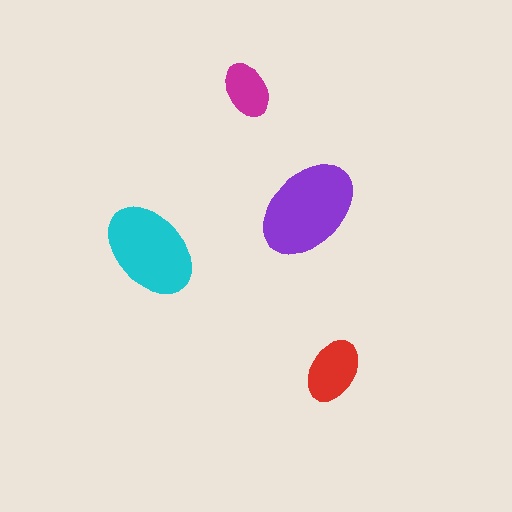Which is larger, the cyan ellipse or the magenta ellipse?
The cyan one.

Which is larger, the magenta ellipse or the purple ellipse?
The purple one.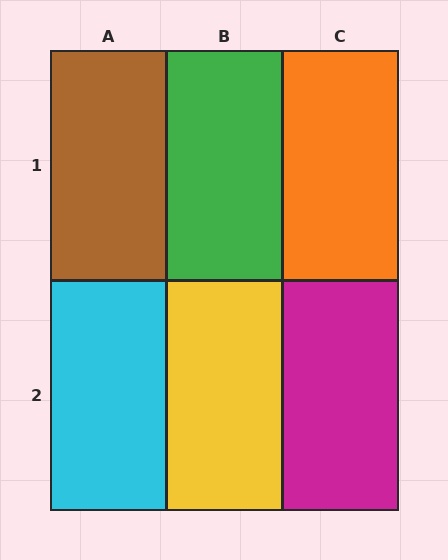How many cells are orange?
1 cell is orange.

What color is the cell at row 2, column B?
Yellow.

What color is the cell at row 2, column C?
Magenta.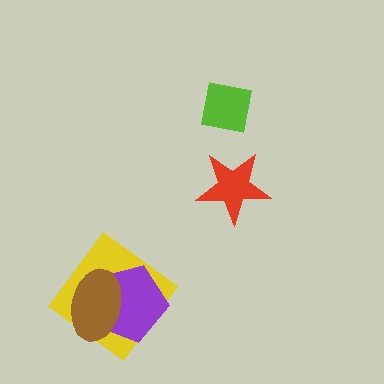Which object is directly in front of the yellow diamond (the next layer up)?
The purple pentagon is directly in front of the yellow diamond.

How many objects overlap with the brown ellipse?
2 objects overlap with the brown ellipse.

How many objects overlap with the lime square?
0 objects overlap with the lime square.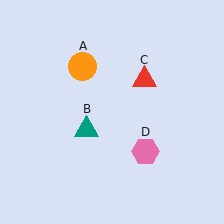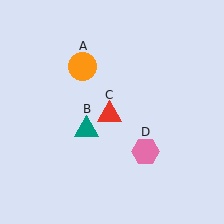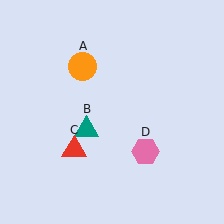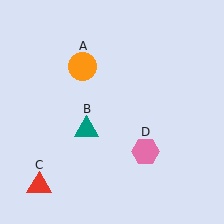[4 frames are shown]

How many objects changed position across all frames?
1 object changed position: red triangle (object C).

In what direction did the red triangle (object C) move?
The red triangle (object C) moved down and to the left.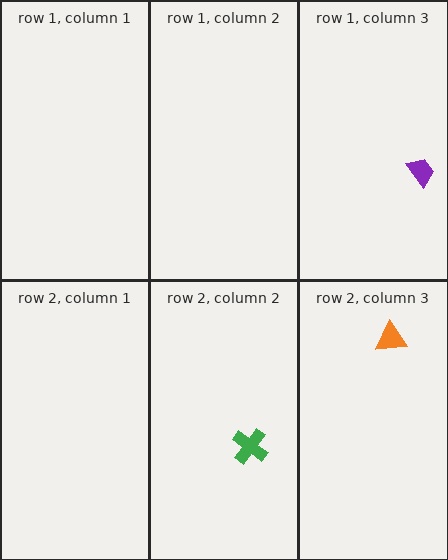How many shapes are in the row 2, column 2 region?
1.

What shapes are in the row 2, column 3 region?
The orange triangle.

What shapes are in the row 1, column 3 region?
The purple trapezoid.